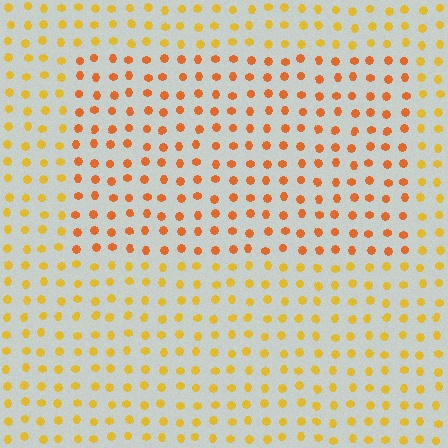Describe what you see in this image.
The image is filled with small yellow elements in a uniform arrangement. A rectangle-shaped region is visible where the elements are tinted to a slightly different hue, forming a subtle color boundary.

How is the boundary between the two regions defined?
The boundary is defined purely by a slight shift in hue (about 27 degrees). Spacing, size, and orientation are identical on both sides.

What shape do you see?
I see a rectangle.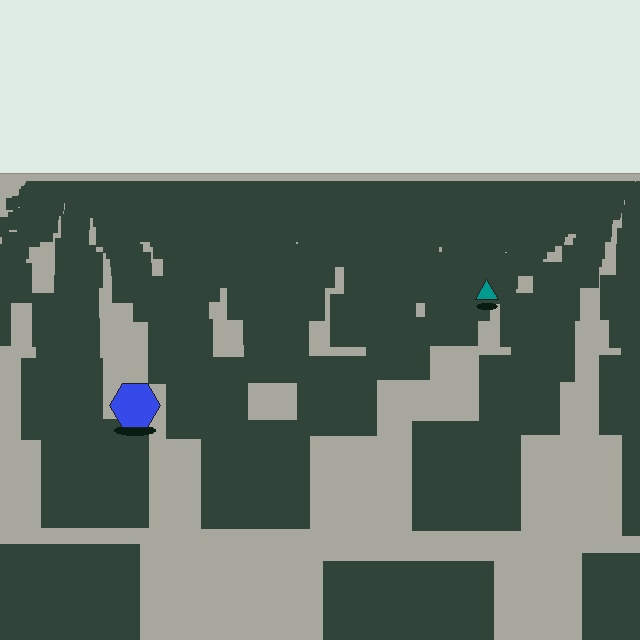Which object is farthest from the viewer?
The teal triangle is farthest from the viewer. It appears smaller and the ground texture around it is denser.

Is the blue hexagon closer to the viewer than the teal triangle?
Yes. The blue hexagon is closer — you can tell from the texture gradient: the ground texture is coarser near it.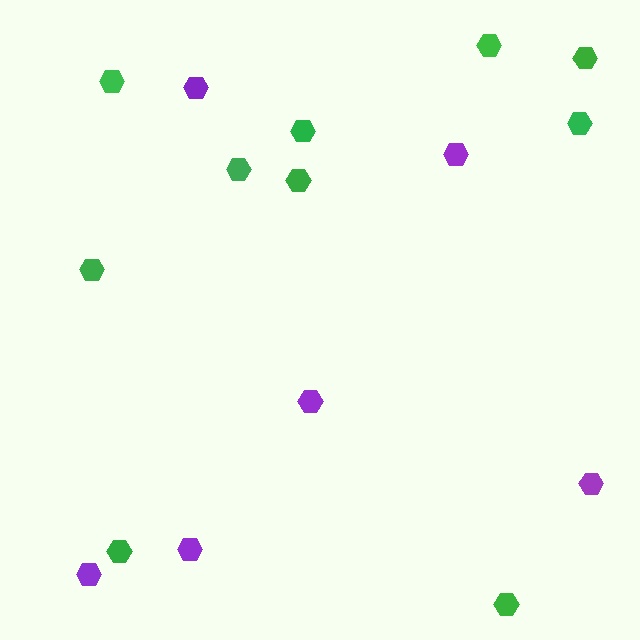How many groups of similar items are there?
There are 2 groups: one group of purple hexagons (6) and one group of green hexagons (10).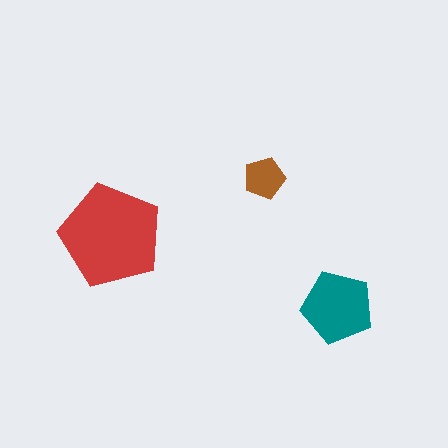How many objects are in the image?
There are 3 objects in the image.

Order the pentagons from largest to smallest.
the red one, the teal one, the brown one.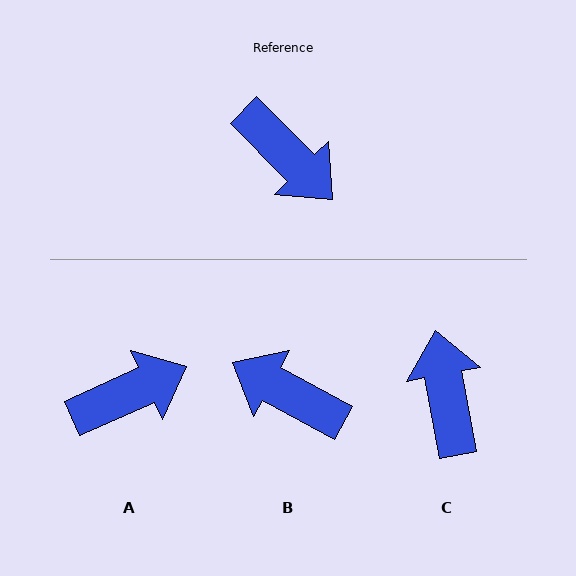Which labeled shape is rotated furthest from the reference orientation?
B, about 164 degrees away.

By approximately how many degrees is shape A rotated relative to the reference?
Approximately 70 degrees counter-clockwise.